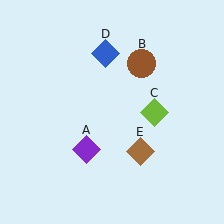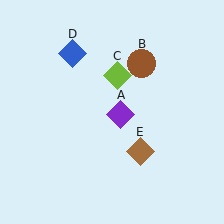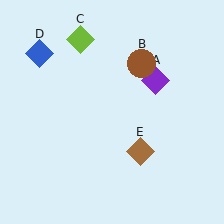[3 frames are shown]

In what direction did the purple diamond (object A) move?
The purple diamond (object A) moved up and to the right.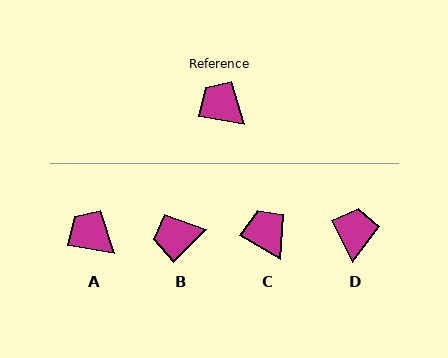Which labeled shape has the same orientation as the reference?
A.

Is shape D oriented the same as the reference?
No, it is off by about 54 degrees.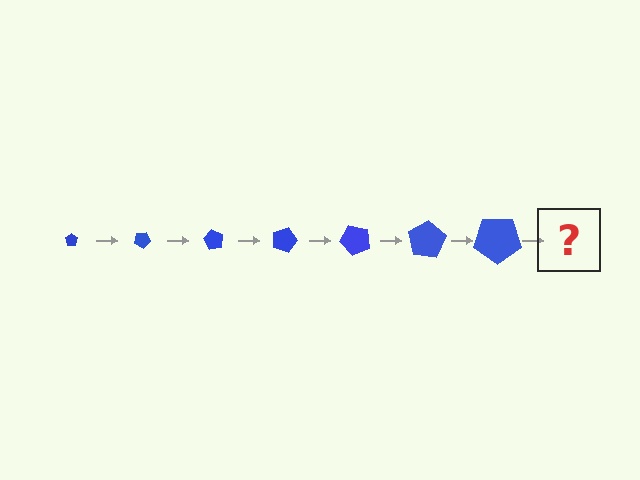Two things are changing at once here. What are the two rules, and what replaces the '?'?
The two rules are that the pentagon grows larger each step and it rotates 30 degrees each step. The '?' should be a pentagon, larger than the previous one and rotated 210 degrees from the start.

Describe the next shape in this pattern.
It should be a pentagon, larger than the previous one and rotated 210 degrees from the start.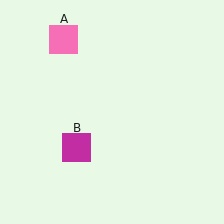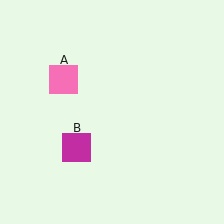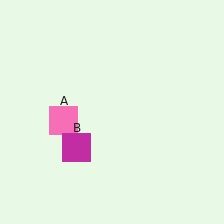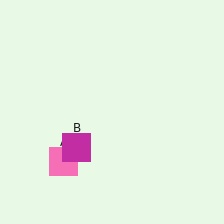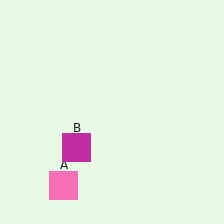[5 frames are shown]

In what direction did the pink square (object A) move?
The pink square (object A) moved down.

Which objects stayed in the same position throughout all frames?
Magenta square (object B) remained stationary.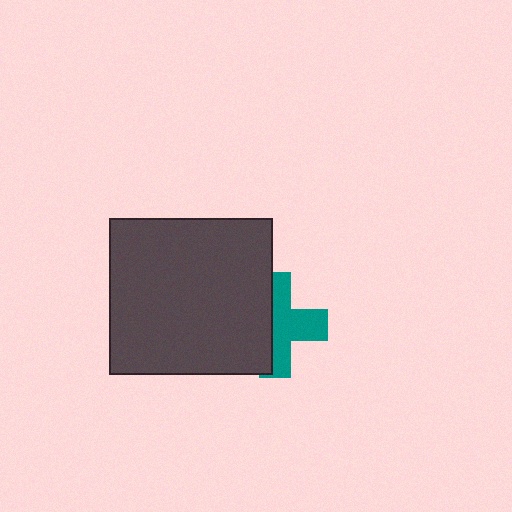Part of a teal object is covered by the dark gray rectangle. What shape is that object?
It is a cross.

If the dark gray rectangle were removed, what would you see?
You would see the complete teal cross.